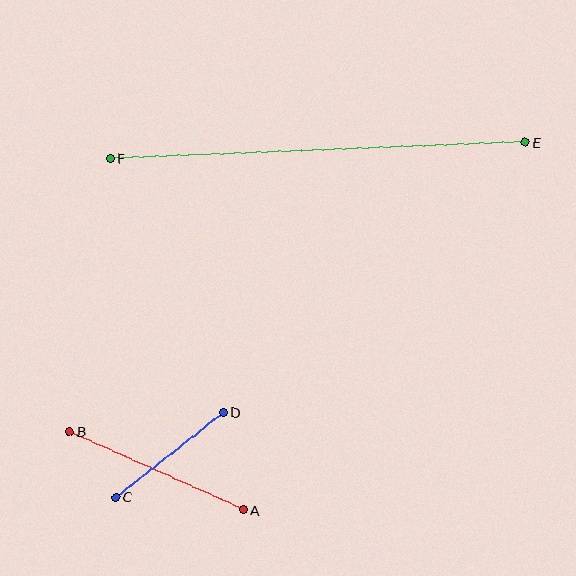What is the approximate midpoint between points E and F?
The midpoint is at approximately (318, 150) pixels.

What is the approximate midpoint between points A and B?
The midpoint is at approximately (156, 471) pixels.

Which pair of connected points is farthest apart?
Points E and F are farthest apart.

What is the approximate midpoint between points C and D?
The midpoint is at approximately (169, 455) pixels.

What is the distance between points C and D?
The distance is approximately 137 pixels.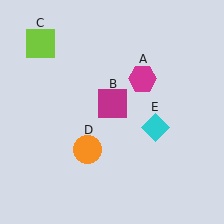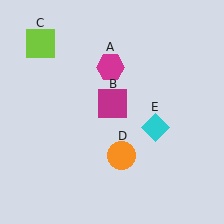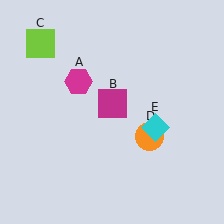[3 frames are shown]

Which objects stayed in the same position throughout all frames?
Magenta square (object B) and lime square (object C) and cyan diamond (object E) remained stationary.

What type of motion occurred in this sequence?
The magenta hexagon (object A), orange circle (object D) rotated counterclockwise around the center of the scene.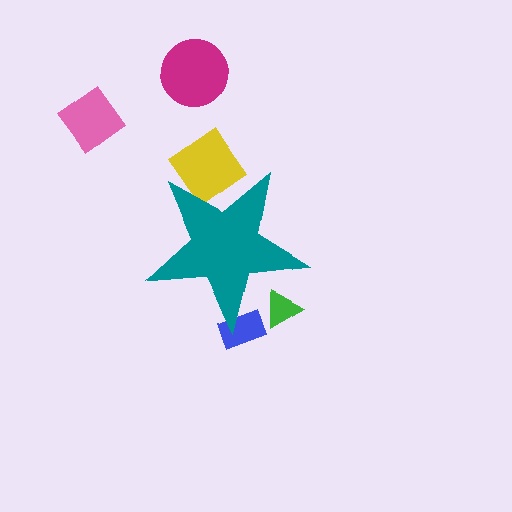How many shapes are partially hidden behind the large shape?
3 shapes are partially hidden.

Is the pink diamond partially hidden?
No, the pink diamond is fully visible.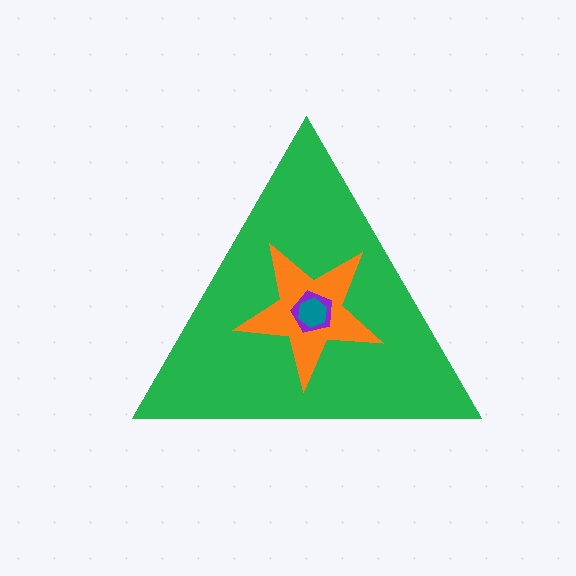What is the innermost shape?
The teal hexagon.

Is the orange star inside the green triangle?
Yes.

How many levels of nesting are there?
4.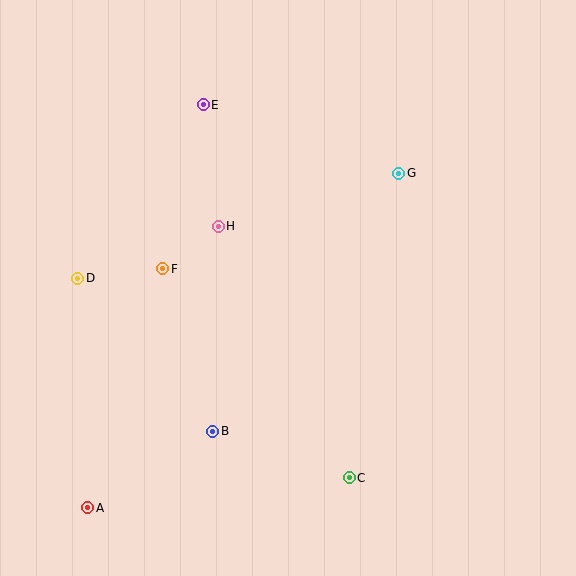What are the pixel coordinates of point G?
Point G is at (399, 173).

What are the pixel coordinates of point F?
Point F is at (163, 269).